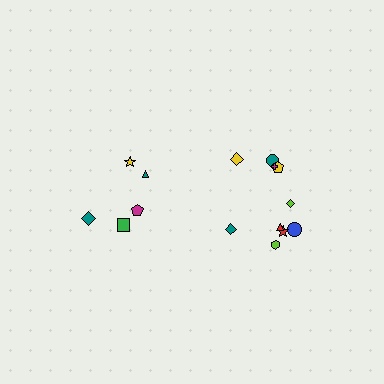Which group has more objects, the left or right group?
The right group.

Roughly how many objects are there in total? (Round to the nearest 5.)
Roughly 15 objects in total.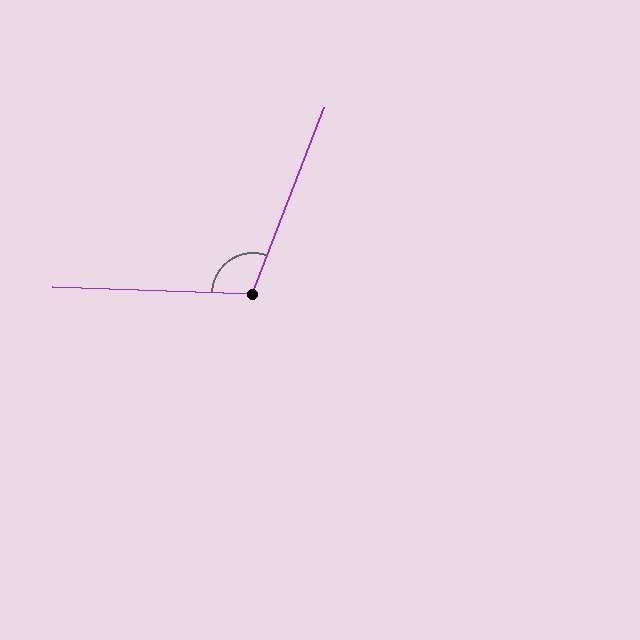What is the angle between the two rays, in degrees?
Approximately 109 degrees.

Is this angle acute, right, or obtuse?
It is obtuse.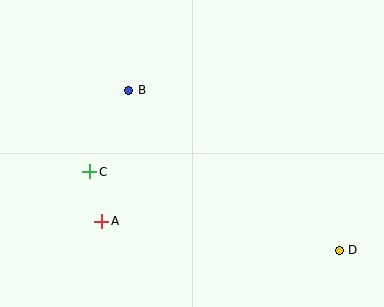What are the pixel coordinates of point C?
Point C is at (90, 172).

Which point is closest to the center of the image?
Point B at (129, 90) is closest to the center.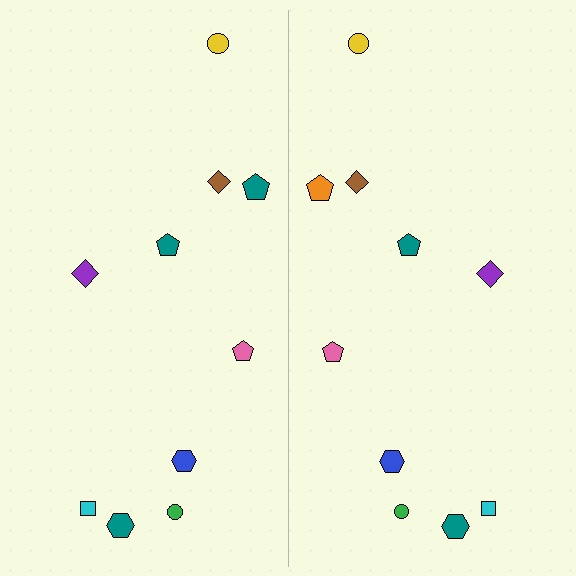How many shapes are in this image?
There are 20 shapes in this image.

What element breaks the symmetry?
The orange pentagon on the right side breaks the symmetry — its mirror counterpart is teal.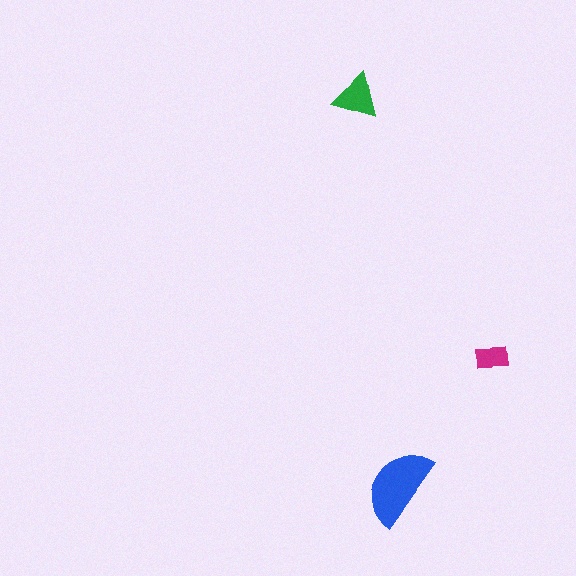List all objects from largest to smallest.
The blue semicircle, the green triangle, the magenta rectangle.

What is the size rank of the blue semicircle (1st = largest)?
1st.